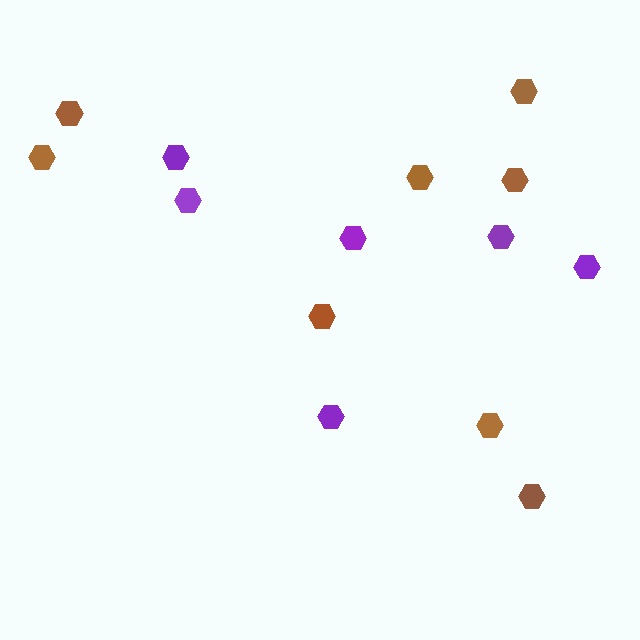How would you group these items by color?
There are 2 groups: one group of brown hexagons (8) and one group of purple hexagons (6).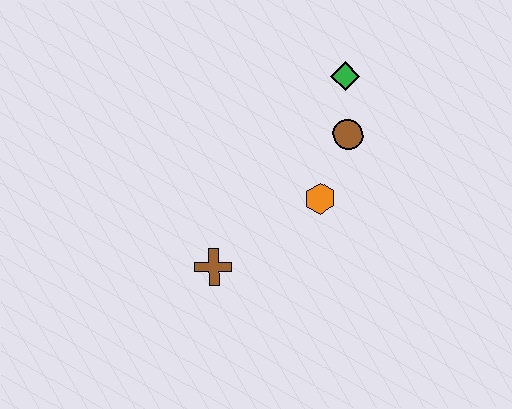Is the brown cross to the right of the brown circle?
No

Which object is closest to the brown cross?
The orange hexagon is closest to the brown cross.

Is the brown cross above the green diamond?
No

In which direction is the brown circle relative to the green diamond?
The brown circle is below the green diamond.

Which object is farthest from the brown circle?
The brown cross is farthest from the brown circle.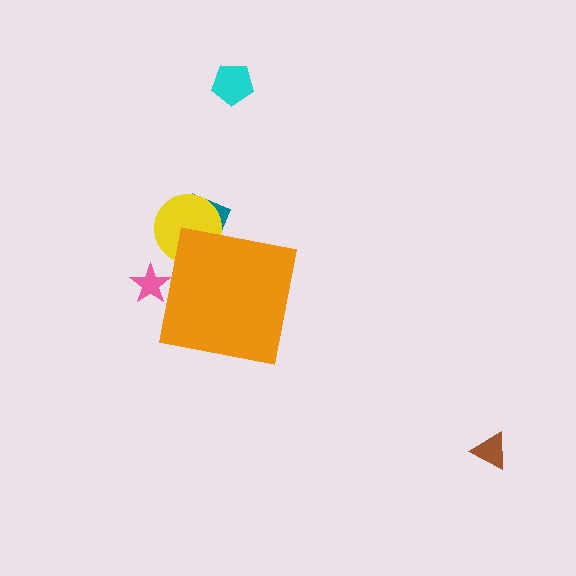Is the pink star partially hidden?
Yes, the pink star is partially hidden behind the orange square.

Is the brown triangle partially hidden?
No, the brown triangle is fully visible.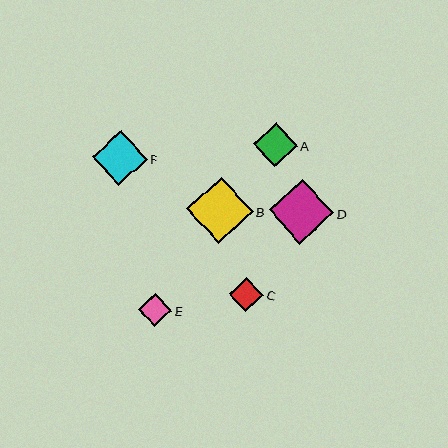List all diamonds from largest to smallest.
From largest to smallest: B, D, F, A, C, E.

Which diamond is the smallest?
Diamond E is the smallest with a size of approximately 33 pixels.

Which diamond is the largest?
Diamond B is the largest with a size of approximately 66 pixels.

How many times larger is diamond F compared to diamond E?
Diamond F is approximately 1.6 times the size of diamond E.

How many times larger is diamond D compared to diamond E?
Diamond D is approximately 1.9 times the size of diamond E.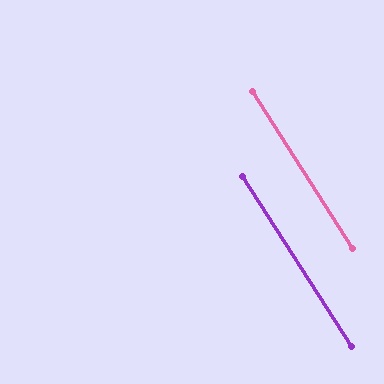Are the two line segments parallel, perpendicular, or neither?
Parallel — their directions differ by only 0.3°.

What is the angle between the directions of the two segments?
Approximately 0 degrees.